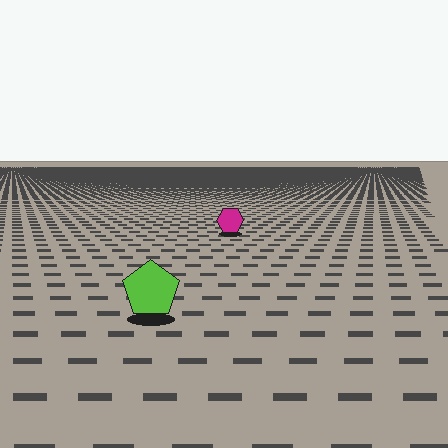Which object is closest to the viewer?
The lime pentagon is closest. The texture marks near it are larger and more spread out.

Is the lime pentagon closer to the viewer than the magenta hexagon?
Yes. The lime pentagon is closer — you can tell from the texture gradient: the ground texture is coarser near it.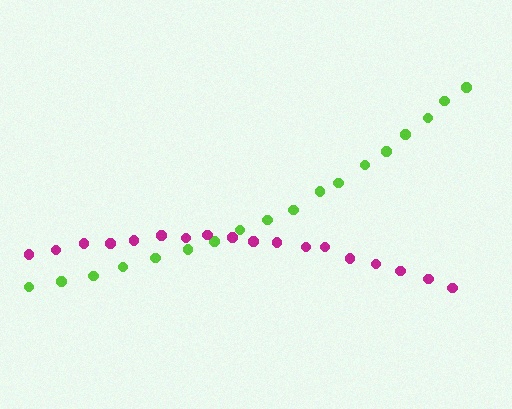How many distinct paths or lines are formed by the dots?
There are 2 distinct paths.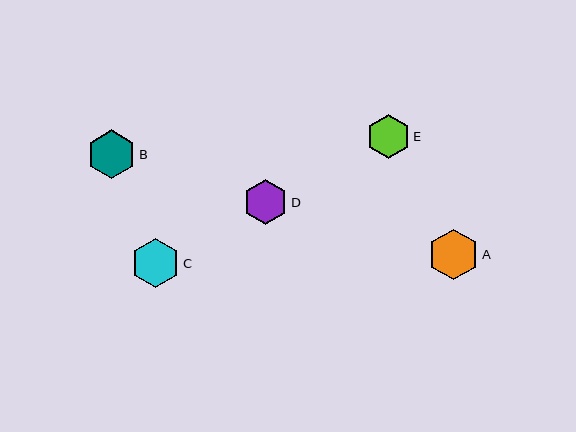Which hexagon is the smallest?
Hexagon E is the smallest with a size of approximately 44 pixels.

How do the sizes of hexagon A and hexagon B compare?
Hexagon A and hexagon B are approximately the same size.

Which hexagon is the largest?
Hexagon A is the largest with a size of approximately 51 pixels.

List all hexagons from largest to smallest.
From largest to smallest: A, C, B, D, E.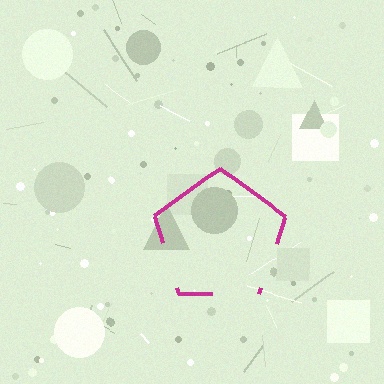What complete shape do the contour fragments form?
The contour fragments form a pentagon.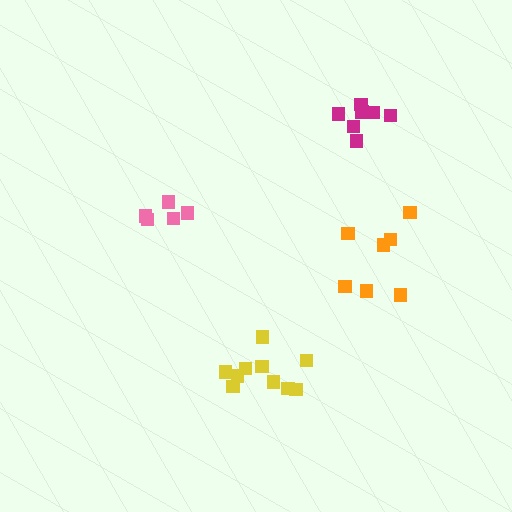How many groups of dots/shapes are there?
There are 4 groups.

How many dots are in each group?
Group 1: 5 dots, Group 2: 7 dots, Group 3: 7 dots, Group 4: 10 dots (29 total).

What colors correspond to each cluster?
The clusters are colored: pink, magenta, orange, yellow.